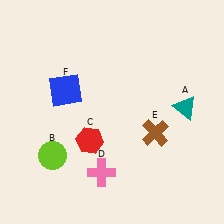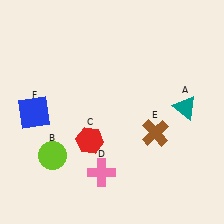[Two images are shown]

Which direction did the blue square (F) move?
The blue square (F) moved left.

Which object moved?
The blue square (F) moved left.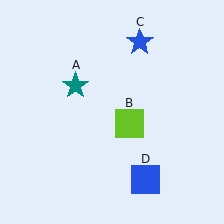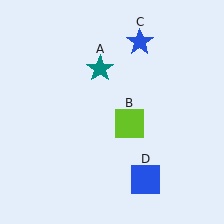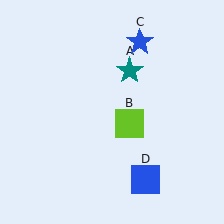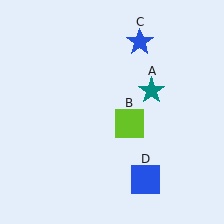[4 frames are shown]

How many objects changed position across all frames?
1 object changed position: teal star (object A).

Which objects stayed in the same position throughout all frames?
Lime square (object B) and blue star (object C) and blue square (object D) remained stationary.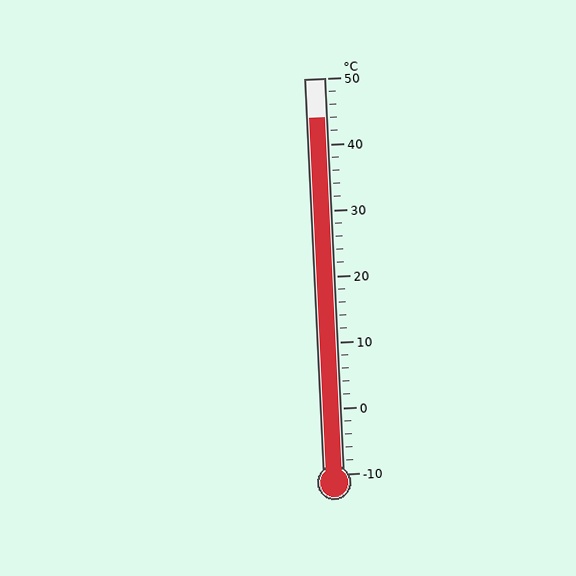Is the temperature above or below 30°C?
The temperature is above 30°C.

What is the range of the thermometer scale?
The thermometer scale ranges from -10°C to 50°C.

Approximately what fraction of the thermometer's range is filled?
The thermometer is filled to approximately 90% of its range.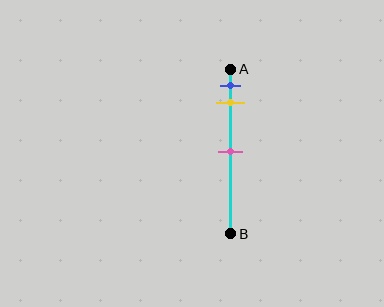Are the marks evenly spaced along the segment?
No, the marks are not evenly spaced.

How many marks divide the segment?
There are 3 marks dividing the segment.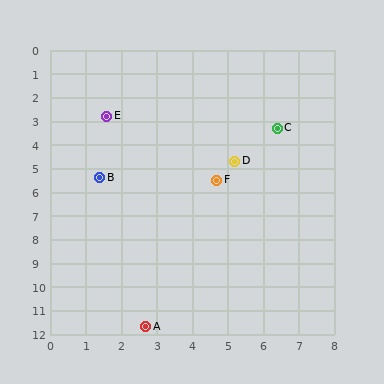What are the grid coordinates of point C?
Point C is at approximately (6.4, 3.3).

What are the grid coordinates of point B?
Point B is at approximately (1.4, 5.4).